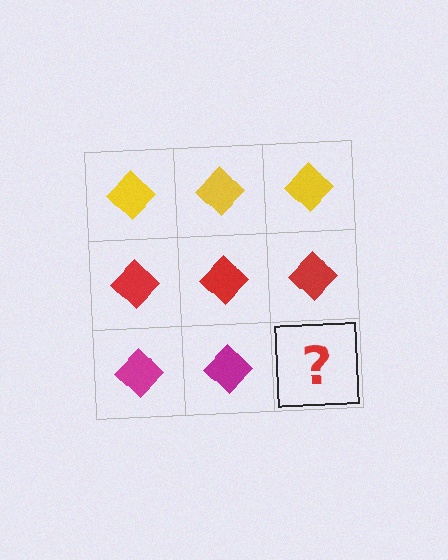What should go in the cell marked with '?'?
The missing cell should contain a magenta diamond.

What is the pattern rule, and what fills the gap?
The rule is that each row has a consistent color. The gap should be filled with a magenta diamond.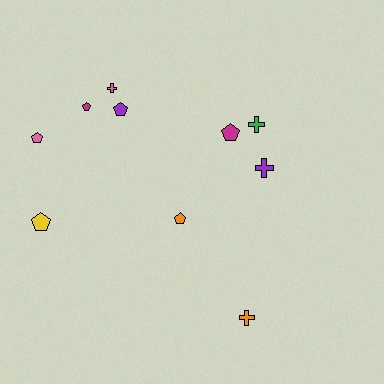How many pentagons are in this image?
There are 6 pentagons.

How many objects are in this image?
There are 10 objects.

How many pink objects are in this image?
There are 2 pink objects.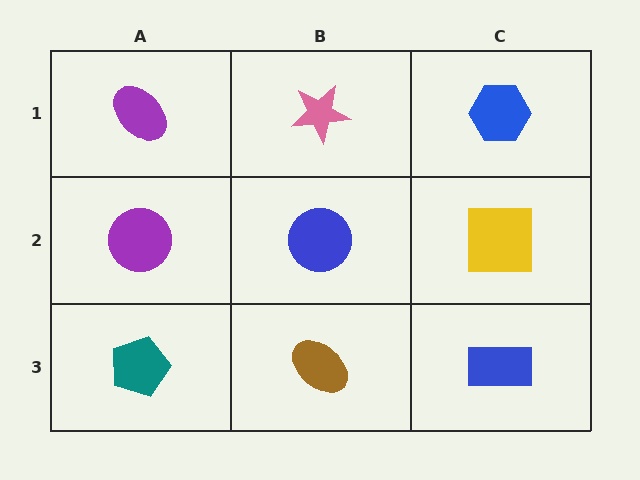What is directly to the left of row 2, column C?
A blue circle.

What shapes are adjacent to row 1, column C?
A yellow square (row 2, column C), a pink star (row 1, column B).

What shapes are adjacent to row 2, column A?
A purple ellipse (row 1, column A), a teal pentagon (row 3, column A), a blue circle (row 2, column B).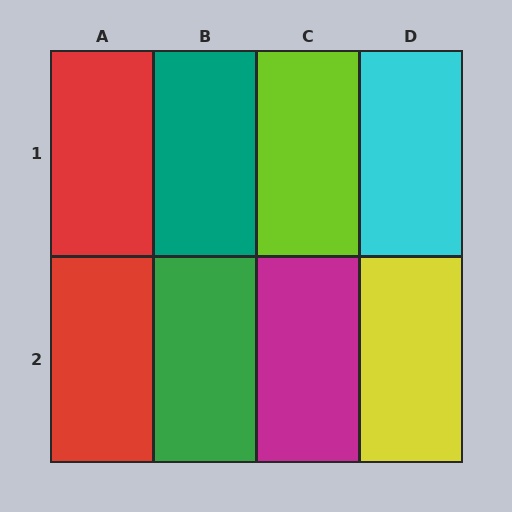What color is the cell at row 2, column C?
Magenta.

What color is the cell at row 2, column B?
Green.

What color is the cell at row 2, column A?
Red.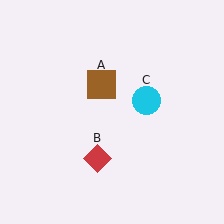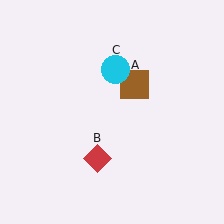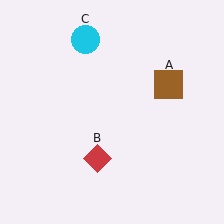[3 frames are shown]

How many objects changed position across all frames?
2 objects changed position: brown square (object A), cyan circle (object C).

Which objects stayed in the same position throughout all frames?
Red diamond (object B) remained stationary.